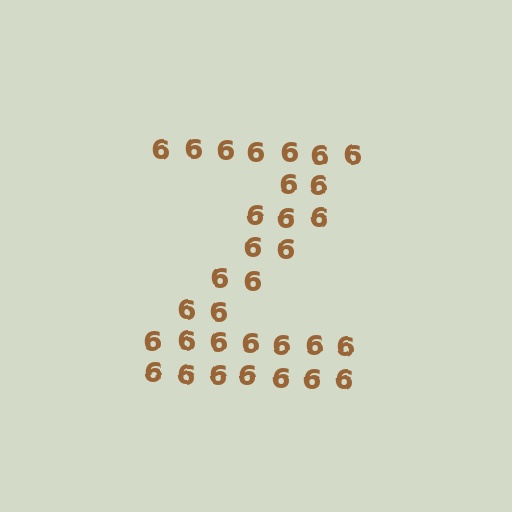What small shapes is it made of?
It is made of small digit 6's.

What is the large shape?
The large shape is the letter Z.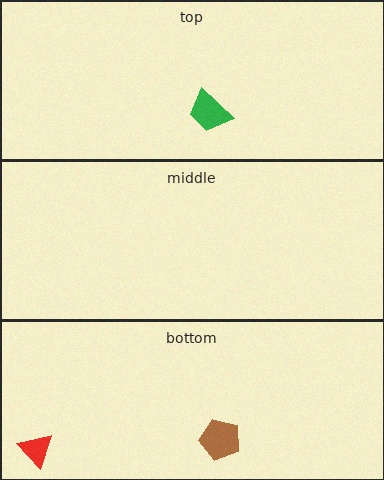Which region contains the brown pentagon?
The bottom region.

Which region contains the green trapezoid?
The top region.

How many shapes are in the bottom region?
2.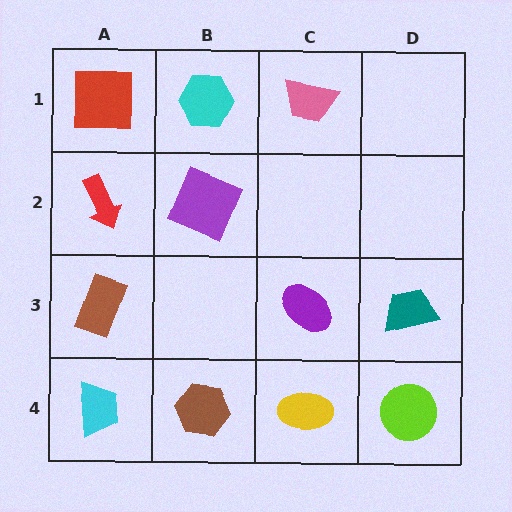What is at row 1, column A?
A red square.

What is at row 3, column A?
A brown rectangle.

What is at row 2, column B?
A purple square.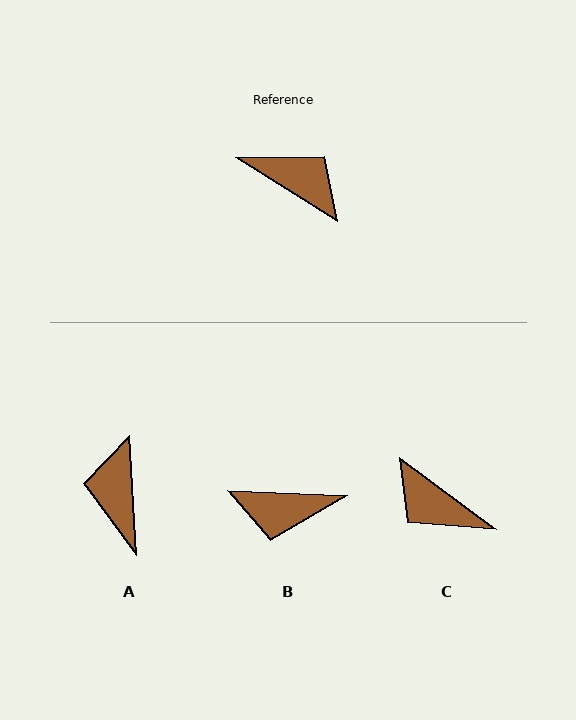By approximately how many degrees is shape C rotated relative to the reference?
Approximately 175 degrees counter-clockwise.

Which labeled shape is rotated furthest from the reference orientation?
C, about 175 degrees away.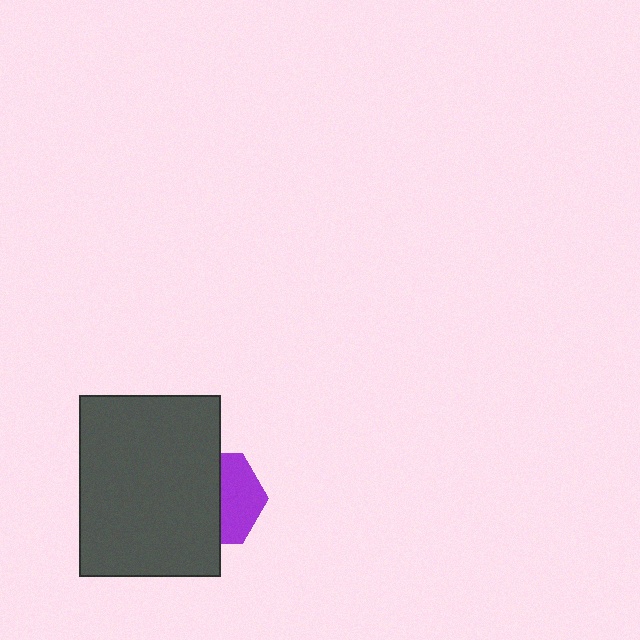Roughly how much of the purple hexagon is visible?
A small part of it is visible (roughly 43%).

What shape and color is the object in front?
The object in front is a dark gray rectangle.